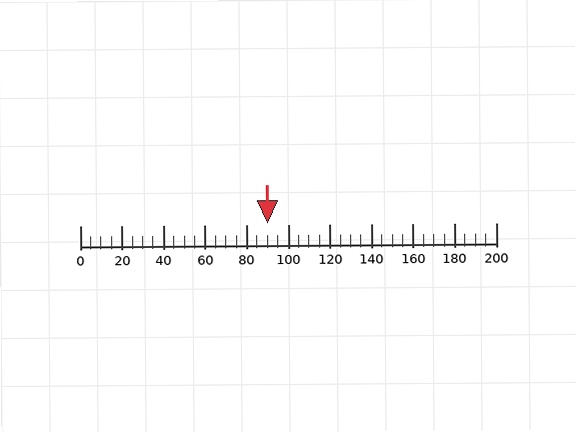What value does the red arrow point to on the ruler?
The red arrow points to approximately 90.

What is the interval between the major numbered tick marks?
The major tick marks are spaced 20 units apart.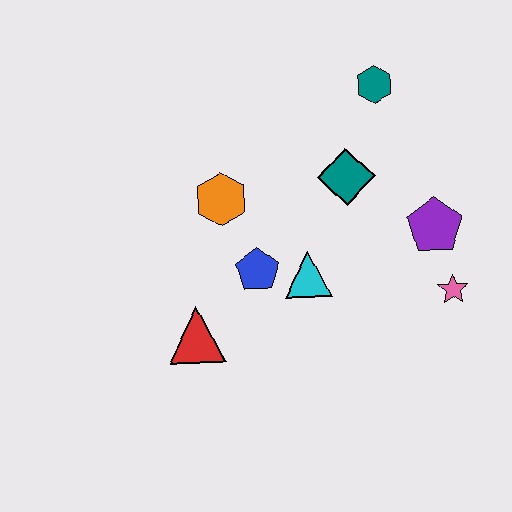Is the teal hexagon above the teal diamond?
Yes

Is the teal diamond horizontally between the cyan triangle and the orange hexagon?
No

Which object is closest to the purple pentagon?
The pink star is closest to the purple pentagon.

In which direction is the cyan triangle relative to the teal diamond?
The cyan triangle is below the teal diamond.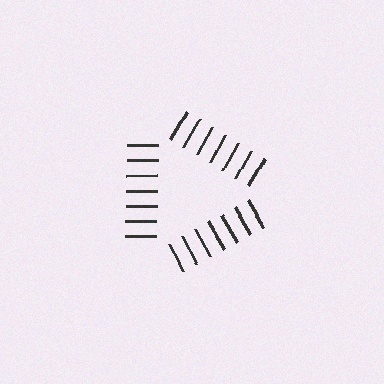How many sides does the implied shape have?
3 sides — the line-ends trace a triangle.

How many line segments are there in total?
21 — 7 along each of the 3 edges.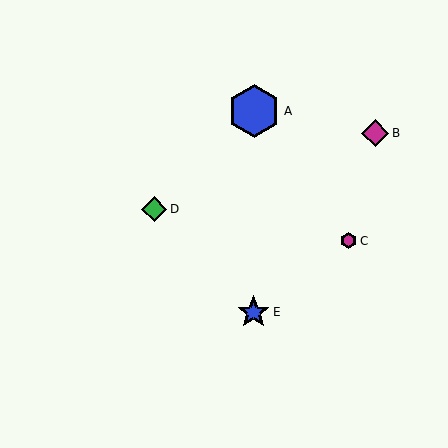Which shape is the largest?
The blue hexagon (labeled A) is the largest.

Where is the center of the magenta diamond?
The center of the magenta diamond is at (375, 133).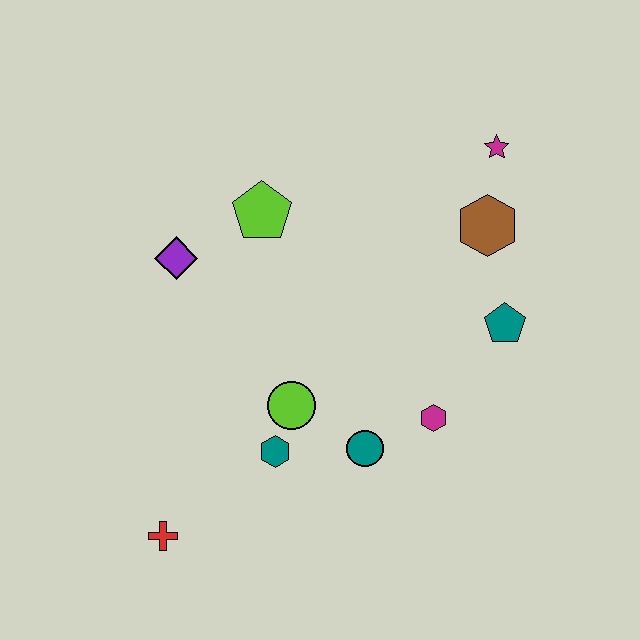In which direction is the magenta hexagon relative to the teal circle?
The magenta hexagon is to the right of the teal circle.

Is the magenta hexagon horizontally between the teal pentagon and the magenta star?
No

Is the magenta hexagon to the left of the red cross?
No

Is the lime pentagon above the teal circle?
Yes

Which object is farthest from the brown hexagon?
The red cross is farthest from the brown hexagon.